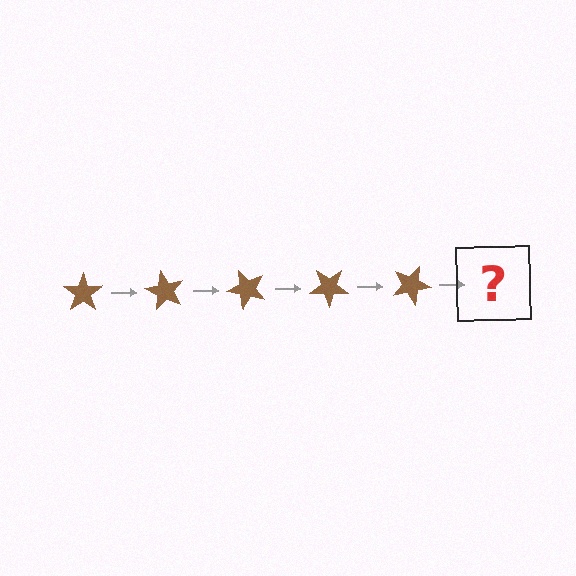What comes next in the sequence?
The next element should be a brown star rotated 300 degrees.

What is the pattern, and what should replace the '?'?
The pattern is that the star rotates 60 degrees each step. The '?' should be a brown star rotated 300 degrees.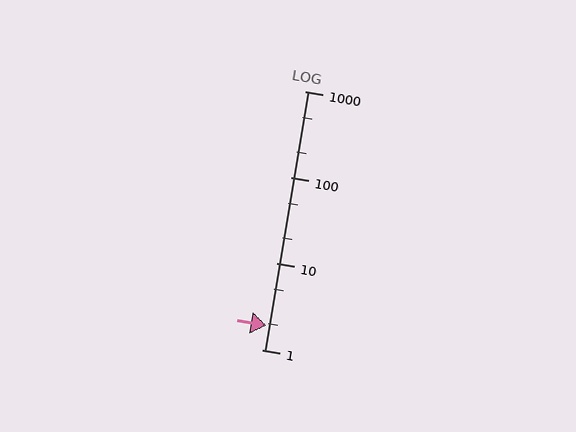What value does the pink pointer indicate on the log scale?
The pointer indicates approximately 1.9.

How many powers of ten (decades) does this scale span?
The scale spans 3 decades, from 1 to 1000.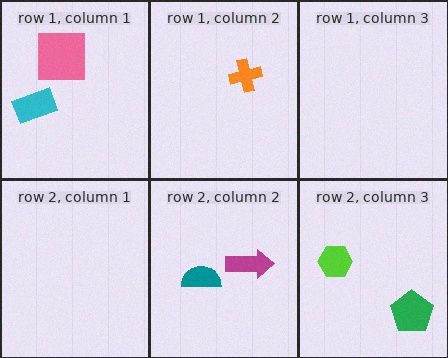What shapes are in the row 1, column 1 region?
The cyan rectangle, the pink square.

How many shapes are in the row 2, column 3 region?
2.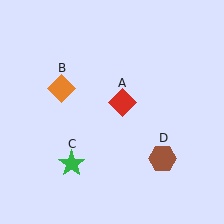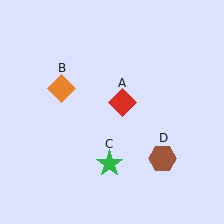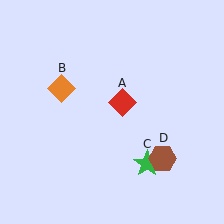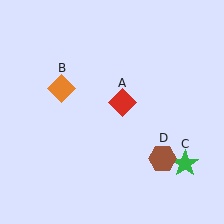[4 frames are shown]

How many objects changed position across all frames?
1 object changed position: green star (object C).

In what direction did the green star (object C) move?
The green star (object C) moved right.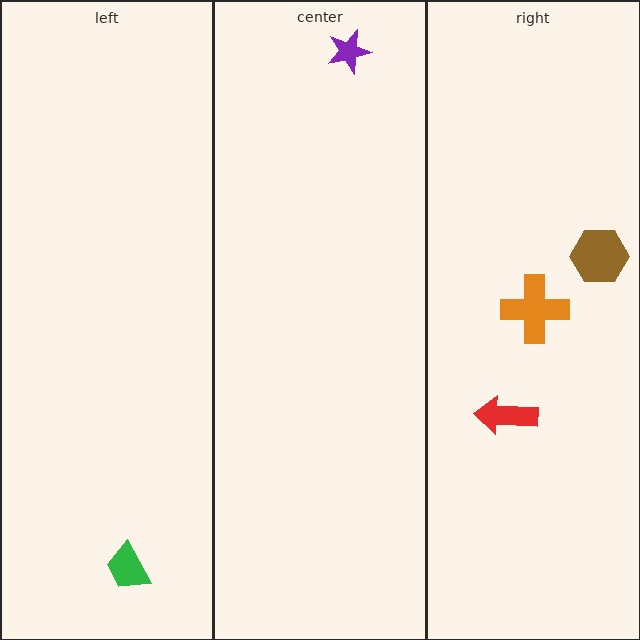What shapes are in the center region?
The purple star.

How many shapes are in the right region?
3.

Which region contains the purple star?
The center region.